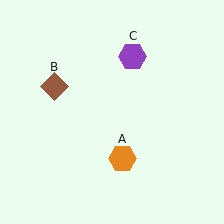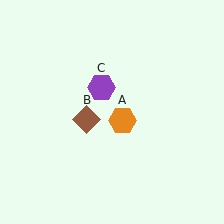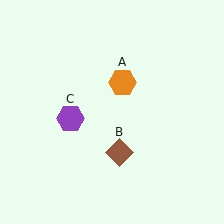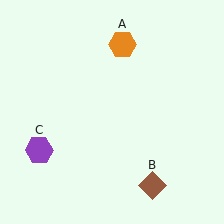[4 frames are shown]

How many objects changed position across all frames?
3 objects changed position: orange hexagon (object A), brown diamond (object B), purple hexagon (object C).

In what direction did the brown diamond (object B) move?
The brown diamond (object B) moved down and to the right.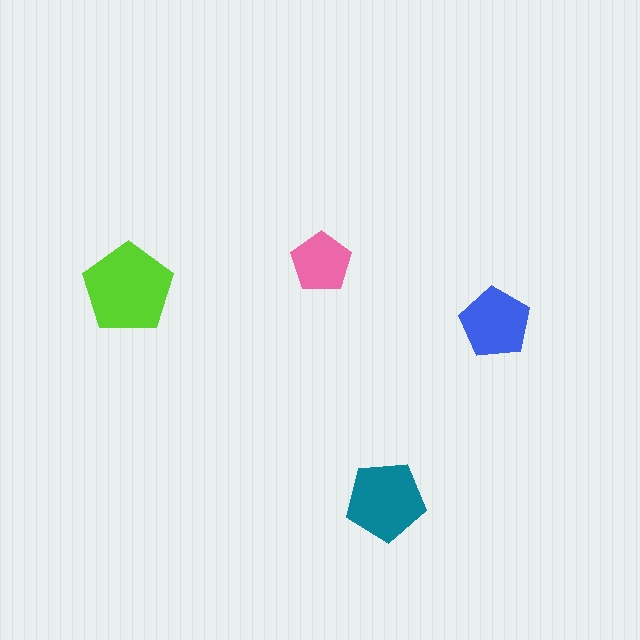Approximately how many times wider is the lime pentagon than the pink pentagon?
About 1.5 times wider.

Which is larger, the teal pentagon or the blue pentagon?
The teal one.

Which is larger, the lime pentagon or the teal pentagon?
The lime one.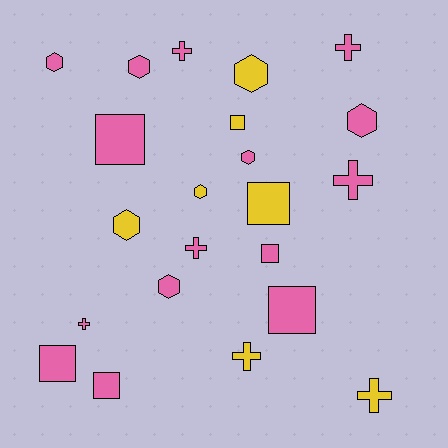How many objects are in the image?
There are 22 objects.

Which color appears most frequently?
Pink, with 15 objects.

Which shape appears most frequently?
Hexagon, with 8 objects.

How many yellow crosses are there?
There are 2 yellow crosses.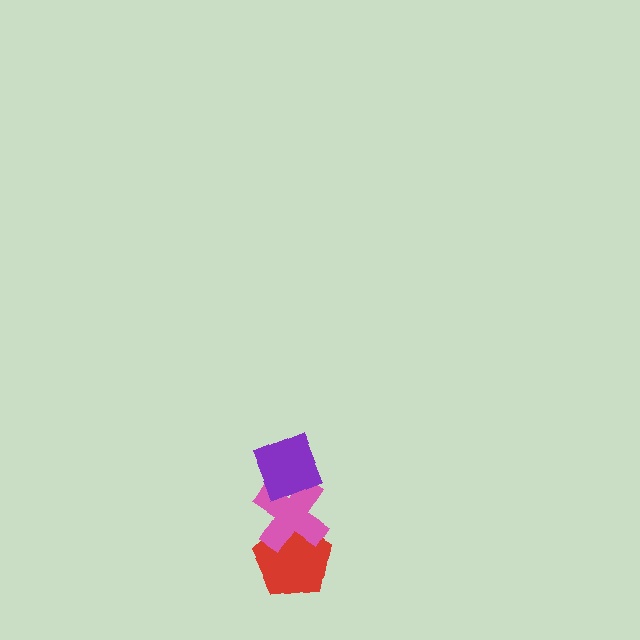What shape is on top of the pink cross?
The purple diamond is on top of the pink cross.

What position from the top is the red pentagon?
The red pentagon is 3rd from the top.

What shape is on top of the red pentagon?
The pink cross is on top of the red pentagon.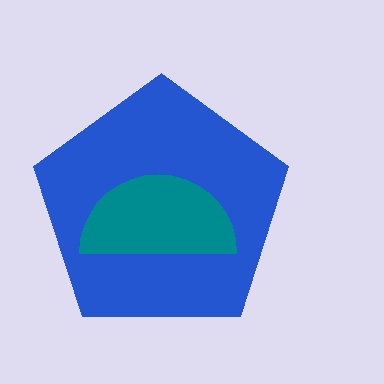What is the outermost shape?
The blue pentagon.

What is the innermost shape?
The teal semicircle.